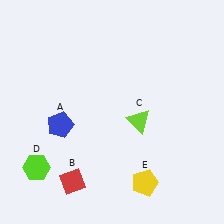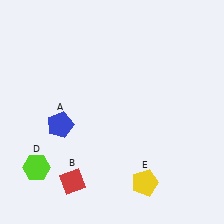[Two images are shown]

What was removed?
The lime triangle (C) was removed in Image 2.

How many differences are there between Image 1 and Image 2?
There is 1 difference between the two images.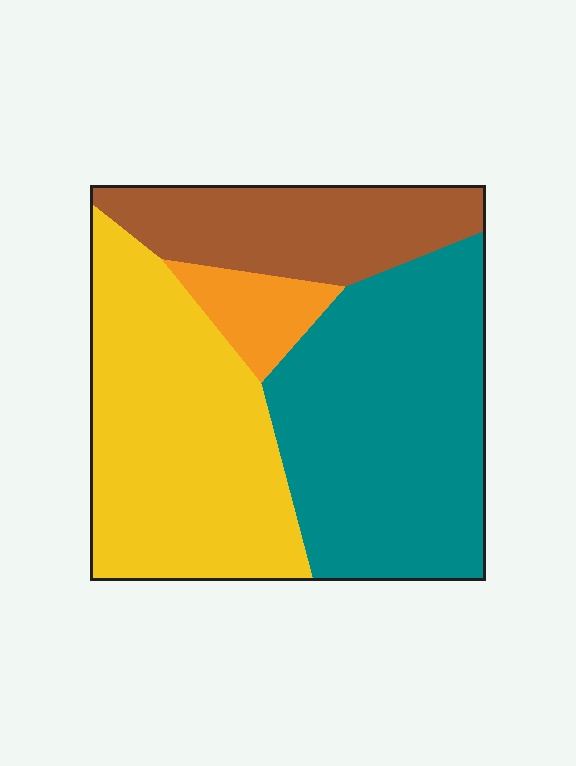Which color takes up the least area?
Orange, at roughly 5%.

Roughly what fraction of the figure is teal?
Teal covers 39% of the figure.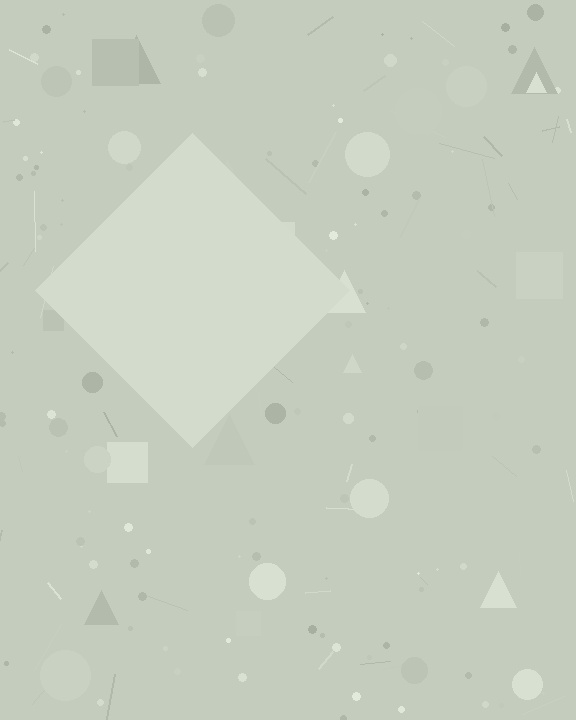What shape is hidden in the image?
A diamond is hidden in the image.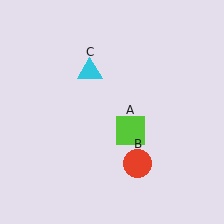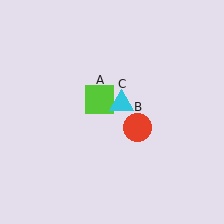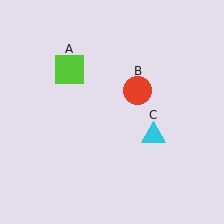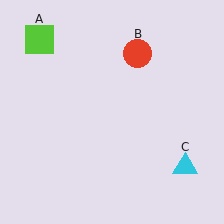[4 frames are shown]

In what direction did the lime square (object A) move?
The lime square (object A) moved up and to the left.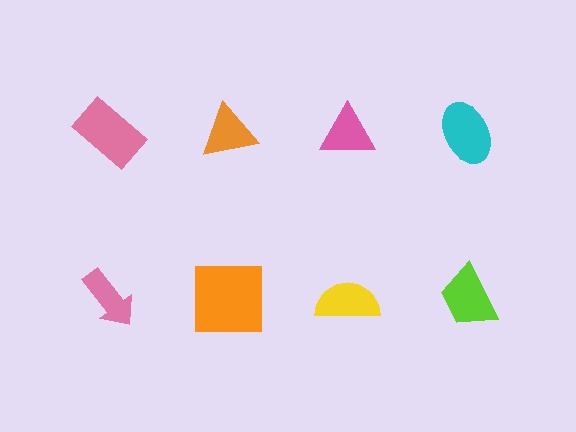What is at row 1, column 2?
An orange triangle.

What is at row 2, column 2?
An orange square.